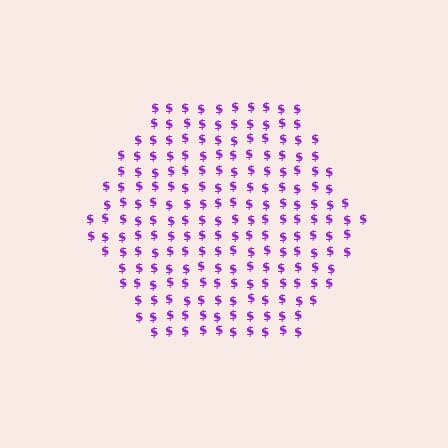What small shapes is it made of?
It is made of small dollar signs.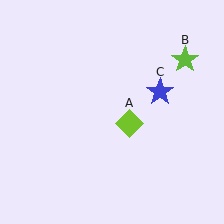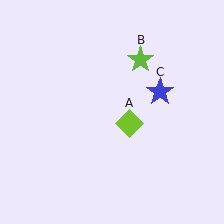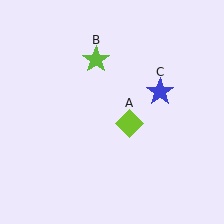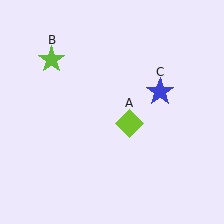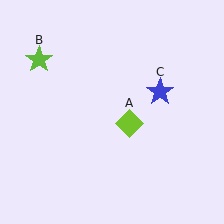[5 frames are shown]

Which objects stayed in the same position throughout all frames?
Lime diamond (object A) and blue star (object C) remained stationary.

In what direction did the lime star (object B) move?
The lime star (object B) moved left.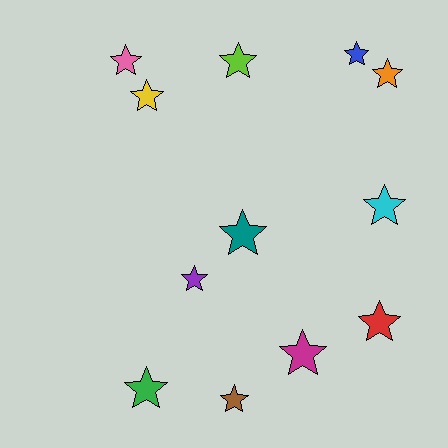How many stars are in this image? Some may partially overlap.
There are 12 stars.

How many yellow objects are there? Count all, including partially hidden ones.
There is 1 yellow object.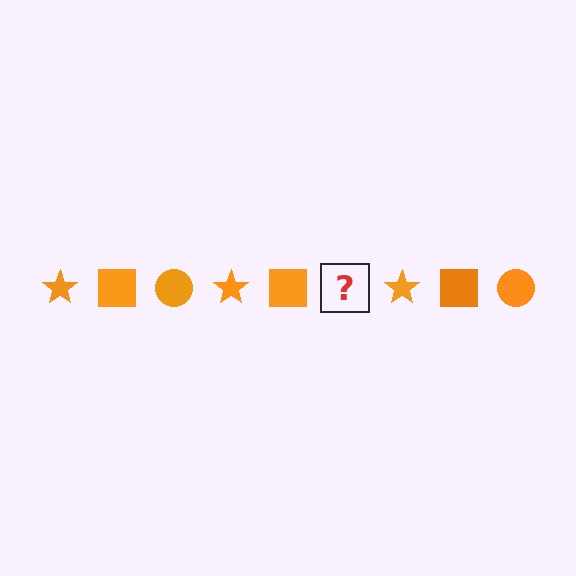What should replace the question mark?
The question mark should be replaced with an orange circle.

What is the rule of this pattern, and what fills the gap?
The rule is that the pattern cycles through star, square, circle shapes in orange. The gap should be filled with an orange circle.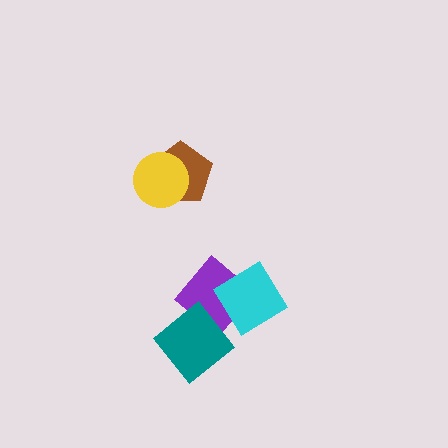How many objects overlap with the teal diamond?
1 object overlaps with the teal diamond.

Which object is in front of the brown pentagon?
The yellow circle is in front of the brown pentagon.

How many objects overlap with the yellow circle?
1 object overlaps with the yellow circle.